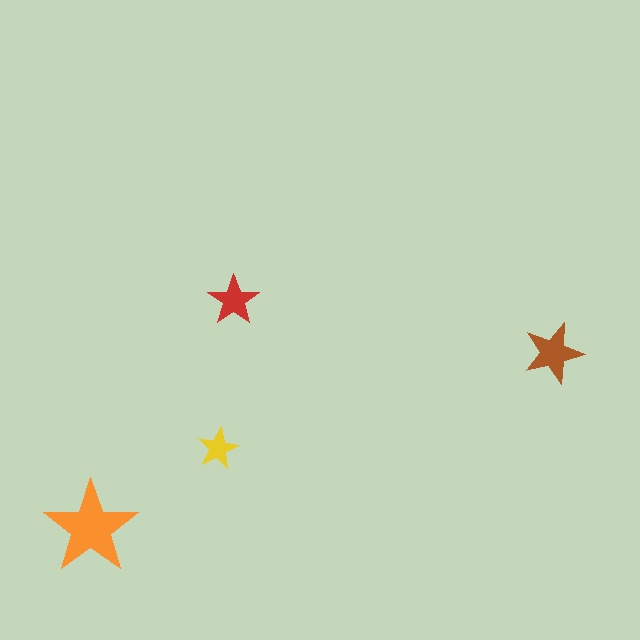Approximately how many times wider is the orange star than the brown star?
About 1.5 times wider.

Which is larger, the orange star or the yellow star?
The orange one.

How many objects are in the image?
There are 4 objects in the image.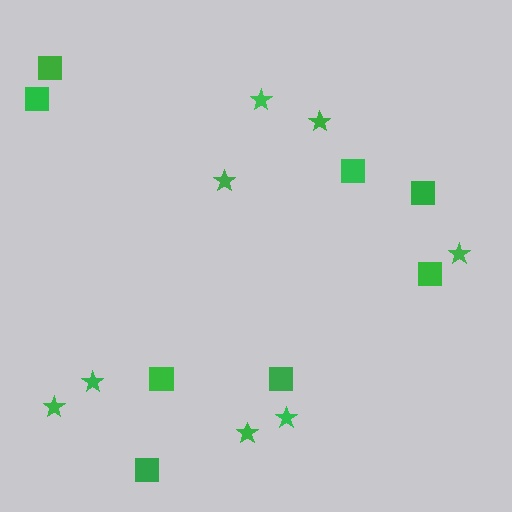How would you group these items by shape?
There are 2 groups: one group of stars (8) and one group of squares (8).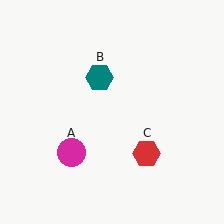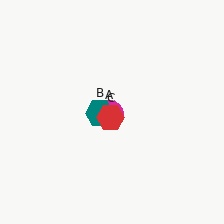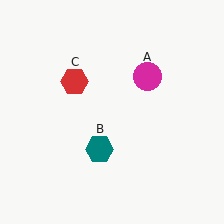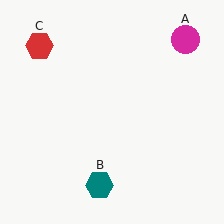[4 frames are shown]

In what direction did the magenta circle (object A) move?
The magenta circle (object A) moved up and to the right.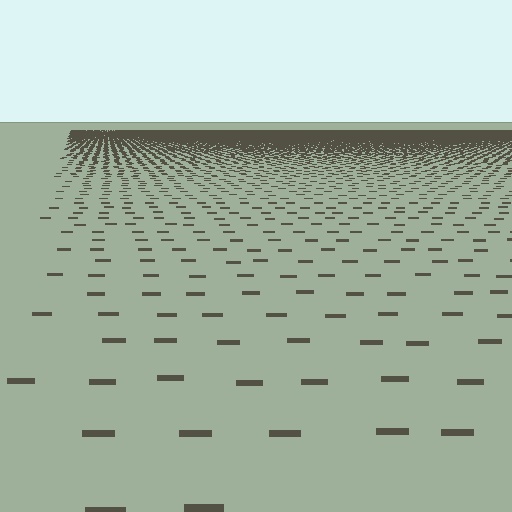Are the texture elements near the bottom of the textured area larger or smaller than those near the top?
Larger. Near the bottom, elements are closer to the viewer and appear at a bigger on-screen size.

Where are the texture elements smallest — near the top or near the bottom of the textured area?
Near the top.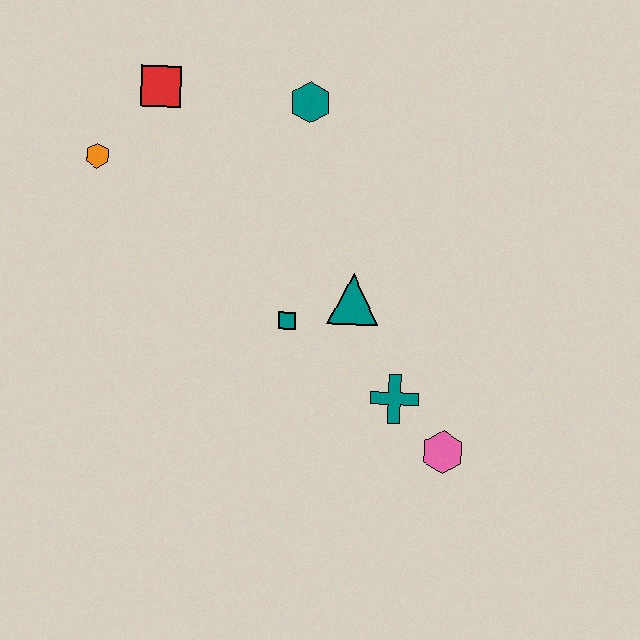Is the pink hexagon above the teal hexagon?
No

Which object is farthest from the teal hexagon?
The pink hexagon is farthest from the teal hexagon.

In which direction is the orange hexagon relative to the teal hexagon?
The orange hexagon is to the left of the teal hexagon.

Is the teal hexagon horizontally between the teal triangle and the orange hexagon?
Yes